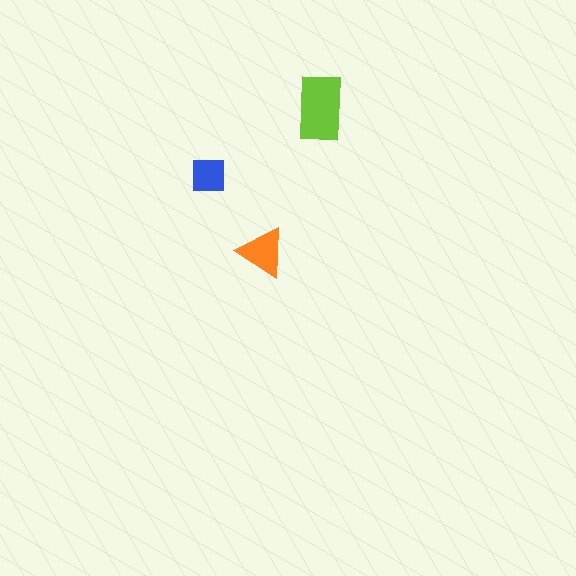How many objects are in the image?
There are 3 objects in the image.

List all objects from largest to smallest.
The lime rectangle, the orange triangle, the blue square.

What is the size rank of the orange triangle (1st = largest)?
2nd.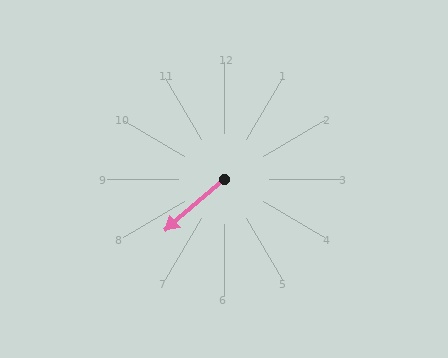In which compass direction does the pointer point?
Southwest.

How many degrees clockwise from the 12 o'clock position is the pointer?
Approximately 229 degrees.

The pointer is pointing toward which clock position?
Roughly 8 o'clock.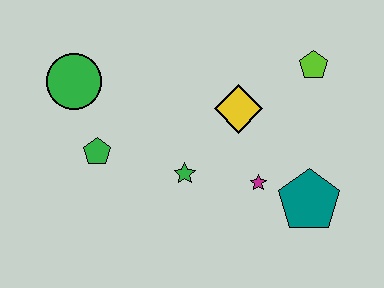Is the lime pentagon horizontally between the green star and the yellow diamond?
No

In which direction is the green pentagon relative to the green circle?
The green pentagon is below the green circle.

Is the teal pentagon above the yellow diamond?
No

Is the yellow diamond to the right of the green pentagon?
Yes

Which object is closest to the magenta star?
The teal pentagon is closest to the magenta star.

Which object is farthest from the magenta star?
The green circle is farthest from the magenta star.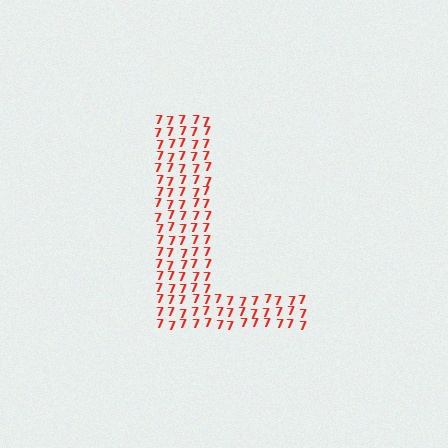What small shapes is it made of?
It is made of small digit 7's.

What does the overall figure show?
The overall figure shows the letter L.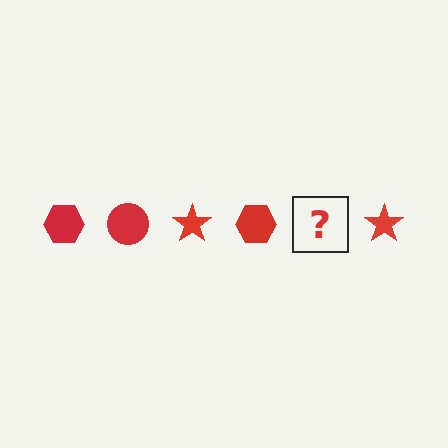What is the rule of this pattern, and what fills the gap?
The rule is that the pattern cycles through hexagon, circle, star shapes in red. The gap should be filled with a red circle.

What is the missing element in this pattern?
The missing element is a red circle.